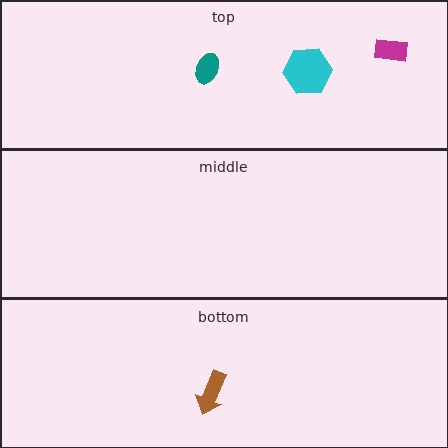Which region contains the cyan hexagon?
The top region.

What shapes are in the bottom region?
The brown arrow.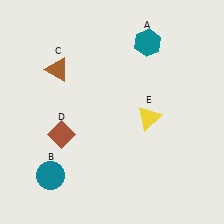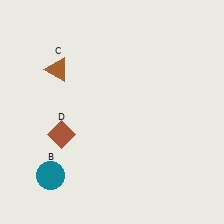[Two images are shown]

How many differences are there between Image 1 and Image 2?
There are 2 differences between the two images.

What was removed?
The yellow triangle (E), the teal hexagon (A) were removed in Image 2.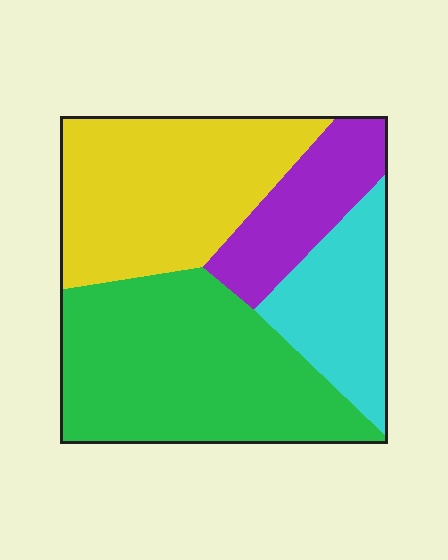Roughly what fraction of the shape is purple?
Purple takes up about one eighth (1/8) of the shape.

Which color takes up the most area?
Green, at roughly 40%.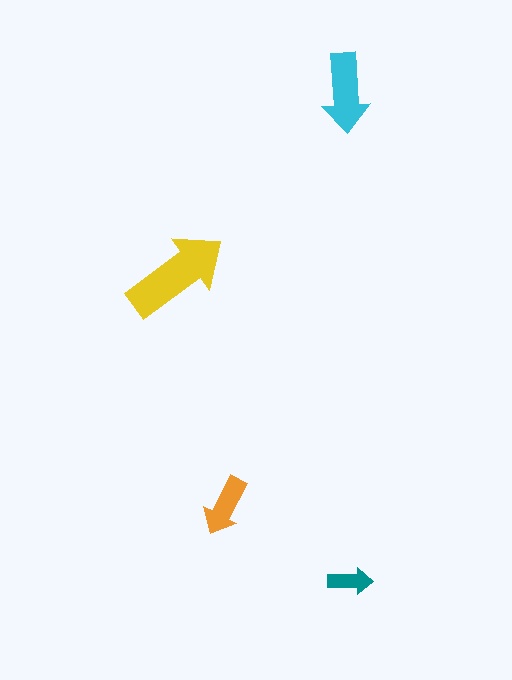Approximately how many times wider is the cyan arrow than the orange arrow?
About 1.5 times wider.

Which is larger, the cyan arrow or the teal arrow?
The cyan one.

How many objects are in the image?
There are 4 objects in the image.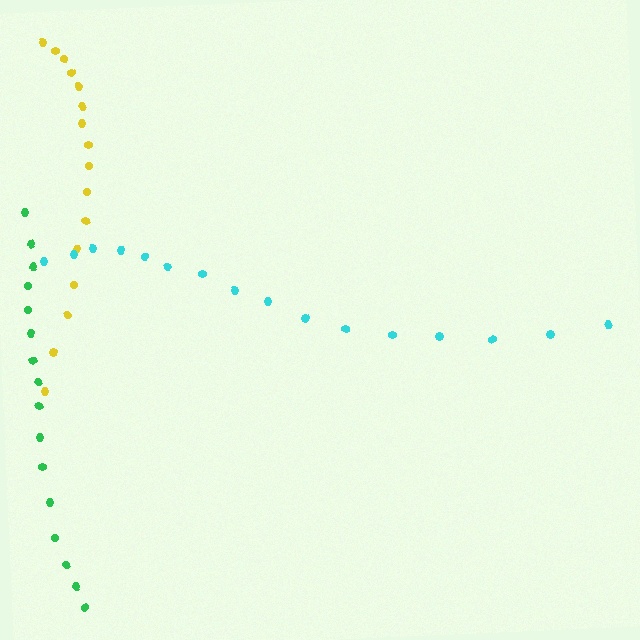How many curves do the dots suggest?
There are 3 distinct paths.